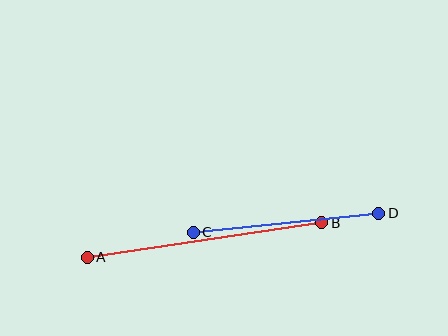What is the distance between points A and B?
The distance is approximately 237 pixels.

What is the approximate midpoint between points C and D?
The midpoint is at approximately (286, 223) pixels.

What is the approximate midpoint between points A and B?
The midpoint is at approximately (205, 240) pixels.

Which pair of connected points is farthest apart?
Points A and B are farthest apart.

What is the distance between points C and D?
The distance is approximately 186 pixels.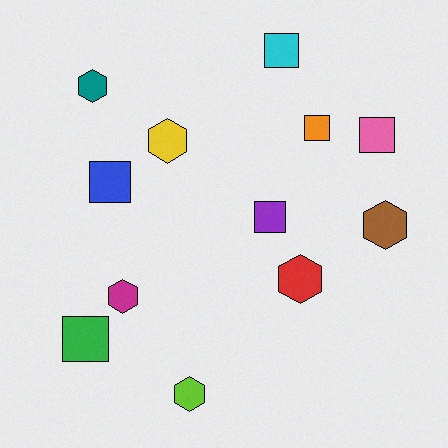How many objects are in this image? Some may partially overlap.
There are 12 objects.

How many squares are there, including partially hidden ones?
There are 6 squares.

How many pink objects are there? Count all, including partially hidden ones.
There is 1 pink object.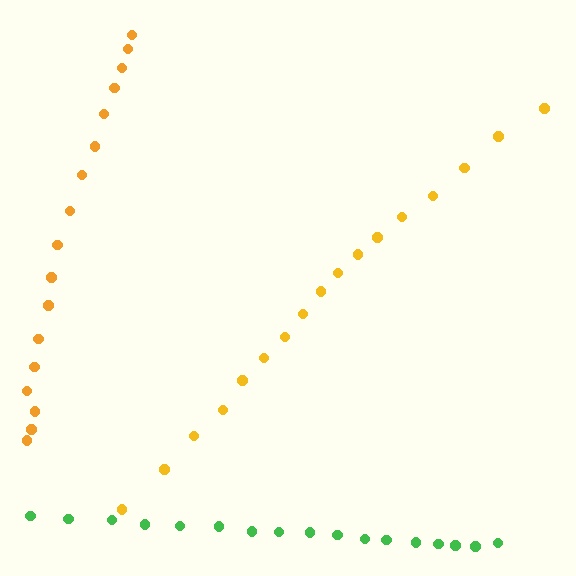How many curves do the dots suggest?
There are 3 distinct paths.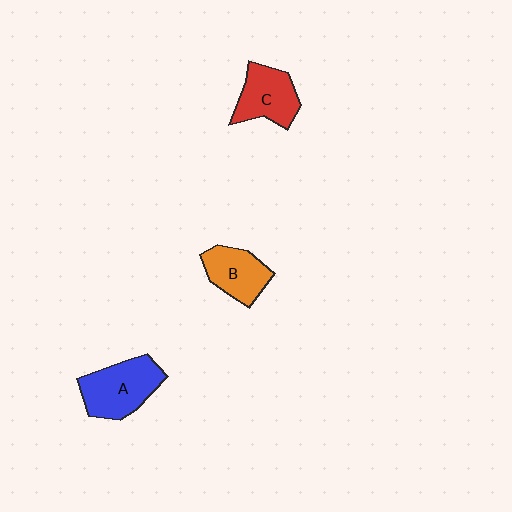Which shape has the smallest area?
Shape B (orange).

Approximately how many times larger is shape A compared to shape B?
Approximately 1.3 times.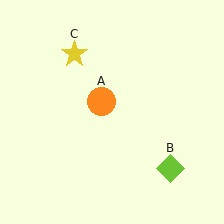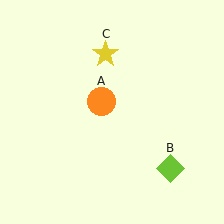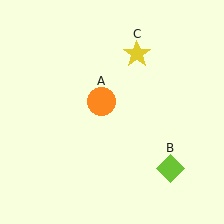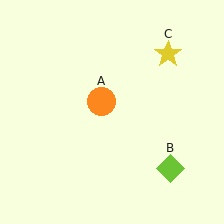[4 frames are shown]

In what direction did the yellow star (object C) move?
The yellow star (object C) moved right.